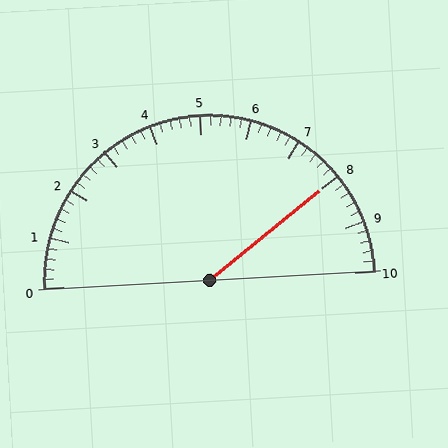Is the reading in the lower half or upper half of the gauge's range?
The reading is in the upper half of the range (0 to 10).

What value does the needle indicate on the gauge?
The needle indicates approximately 8.0.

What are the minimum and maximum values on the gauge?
The gauge ranges from 0 to 10.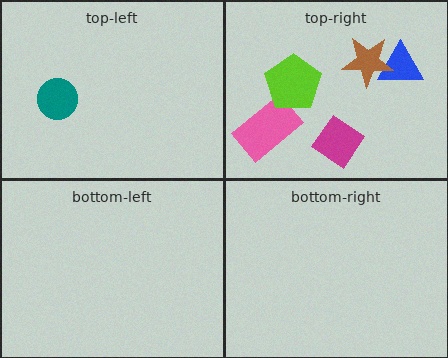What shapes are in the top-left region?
The teal circle.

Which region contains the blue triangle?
The top-right region.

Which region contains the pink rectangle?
The top-right region.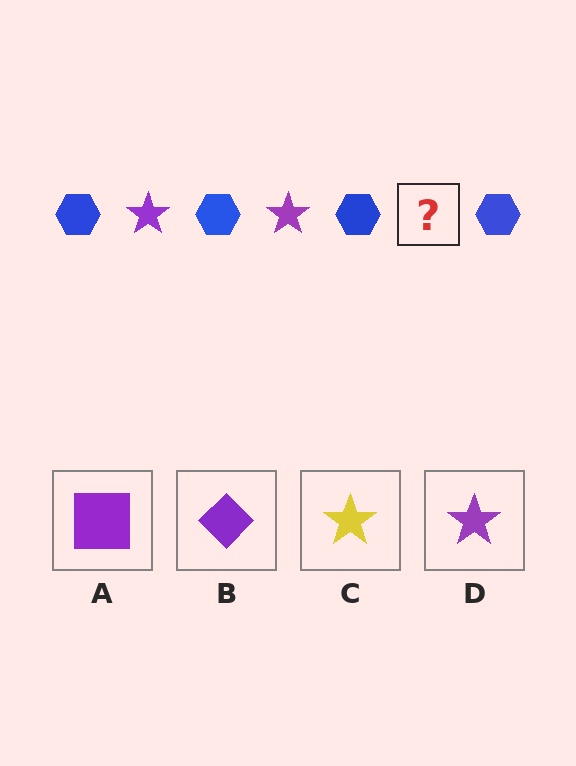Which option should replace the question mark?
Option D.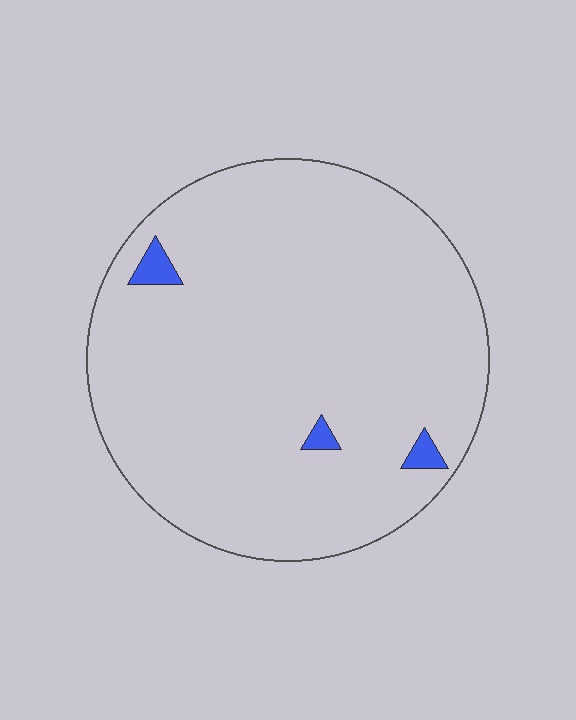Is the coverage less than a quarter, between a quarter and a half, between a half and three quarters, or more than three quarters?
Less than a quarter.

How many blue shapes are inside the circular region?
3.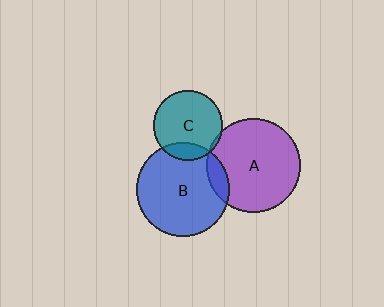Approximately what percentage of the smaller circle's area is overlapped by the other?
Approximately 10%.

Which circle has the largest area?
Circle A (purple).